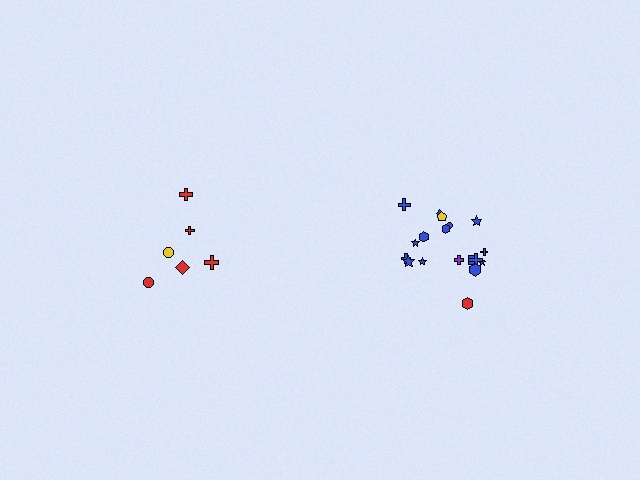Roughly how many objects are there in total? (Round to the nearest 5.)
Roughly 25 objects in total.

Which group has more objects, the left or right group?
The right group.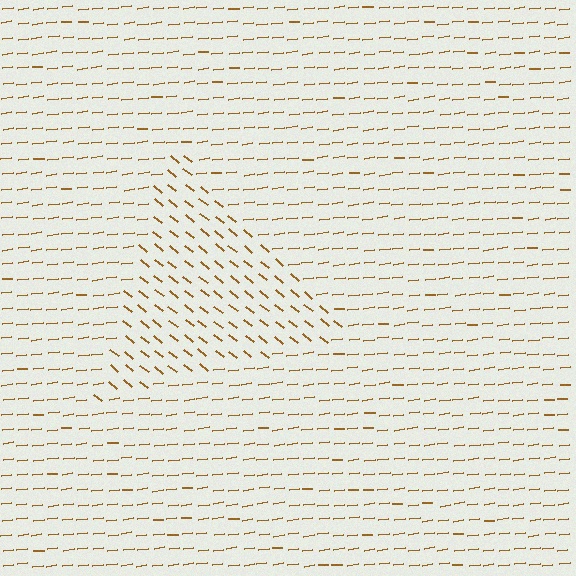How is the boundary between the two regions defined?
The boundary is defined purely by a change in line orientation (approximately 45 degrees difference). All lines are the same color and thickness.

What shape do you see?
I see a triangle.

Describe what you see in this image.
The image is filled with small brown line segments. A triangle region in the image has lines oriented differently from the surrounding lines, creating a visible texture boundary.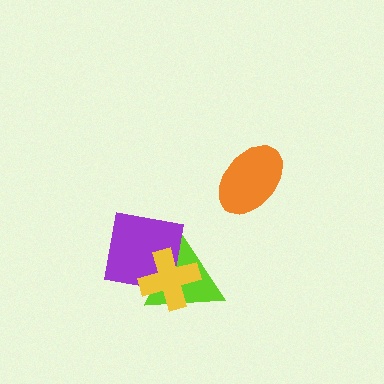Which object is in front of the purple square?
The yellow cross is in front of the purple square.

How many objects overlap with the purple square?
2 objects overlap with the purple square.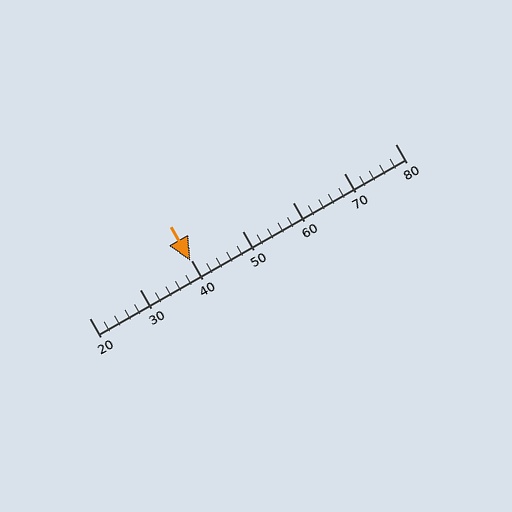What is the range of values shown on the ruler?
The ruler shows values from 20 to 80.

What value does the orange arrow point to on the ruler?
The orange arrow points to approximately 40.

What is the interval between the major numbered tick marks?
The major tick marks are spaced 10 units apart.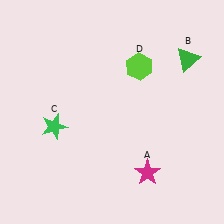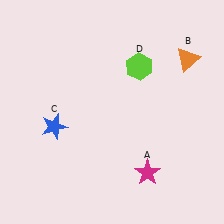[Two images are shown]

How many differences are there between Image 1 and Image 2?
There are 2 differences between the two images.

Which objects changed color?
B changed from green to orange. C changed from green to blue.